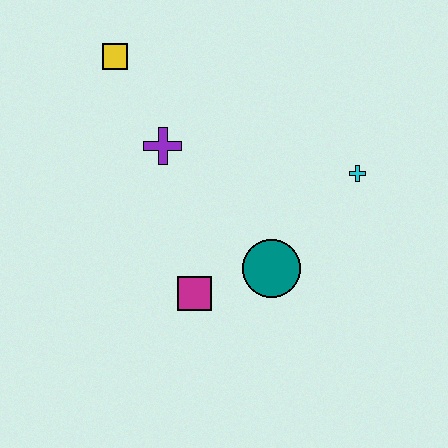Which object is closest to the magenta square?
The teal circle is closest to the magenta square.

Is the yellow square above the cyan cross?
Yes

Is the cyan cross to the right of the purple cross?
Yes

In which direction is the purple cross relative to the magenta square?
The purple cross is above the magenta square.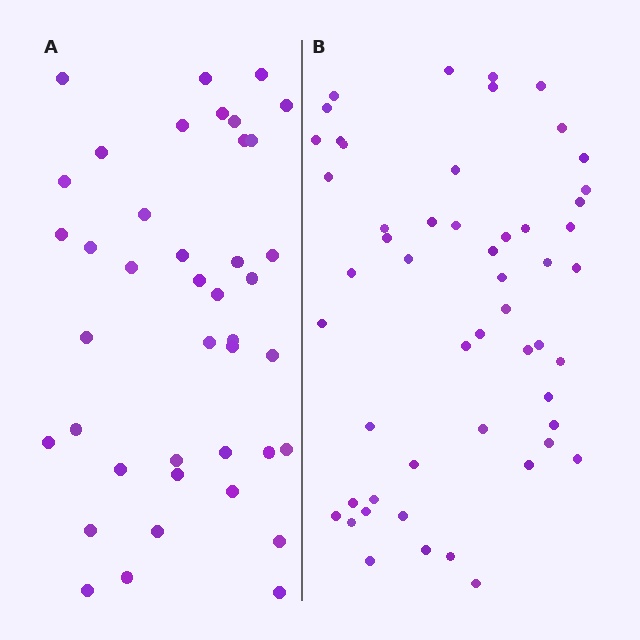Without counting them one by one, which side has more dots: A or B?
Region B (the right region) has more dots.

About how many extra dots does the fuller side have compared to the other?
Region B has roughly 12 or so more dots than region A.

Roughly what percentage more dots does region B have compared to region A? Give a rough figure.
About 30% more.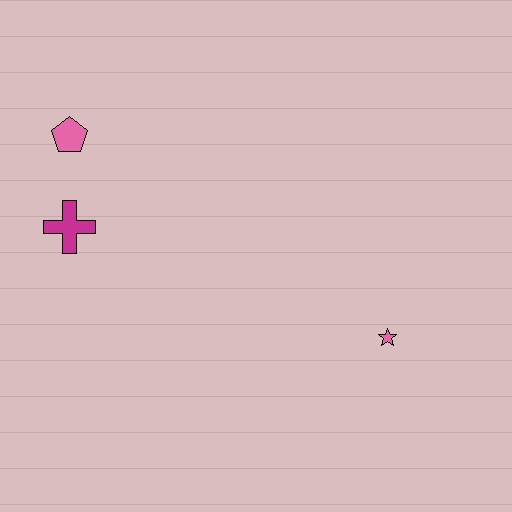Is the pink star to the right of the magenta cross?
Yes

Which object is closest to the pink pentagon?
The magenta cross is closest to the pink pentagon.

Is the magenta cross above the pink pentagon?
No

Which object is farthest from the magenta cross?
The pink star is farthest from the magenta cross.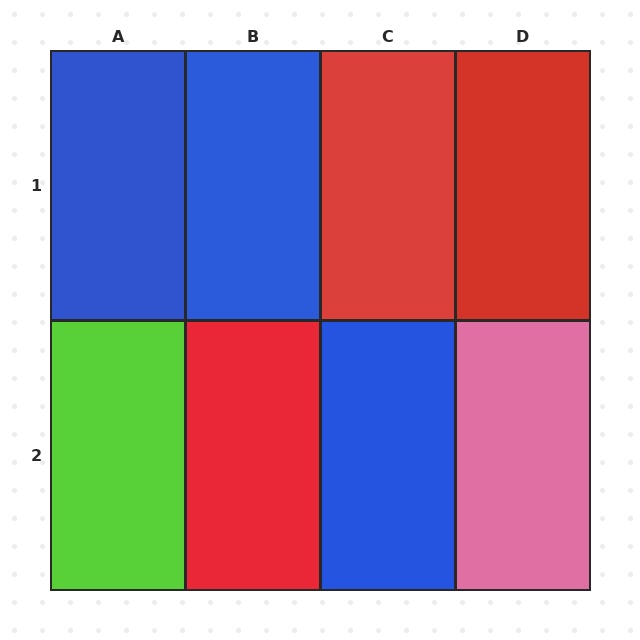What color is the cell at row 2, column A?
Lime.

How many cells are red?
3 cells are red.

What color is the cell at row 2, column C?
Blue.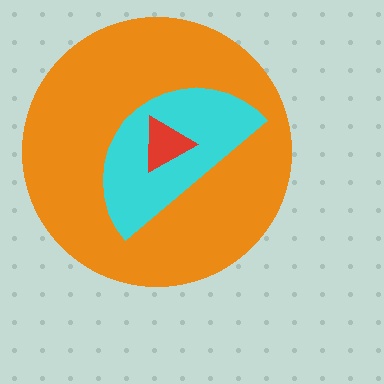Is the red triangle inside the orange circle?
Yes.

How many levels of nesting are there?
3.